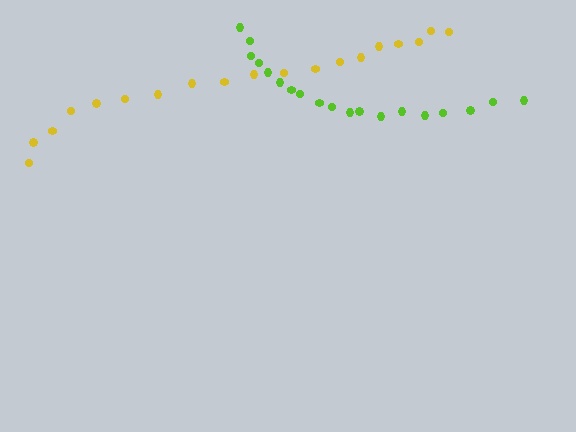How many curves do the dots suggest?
There are 2 distinct paths.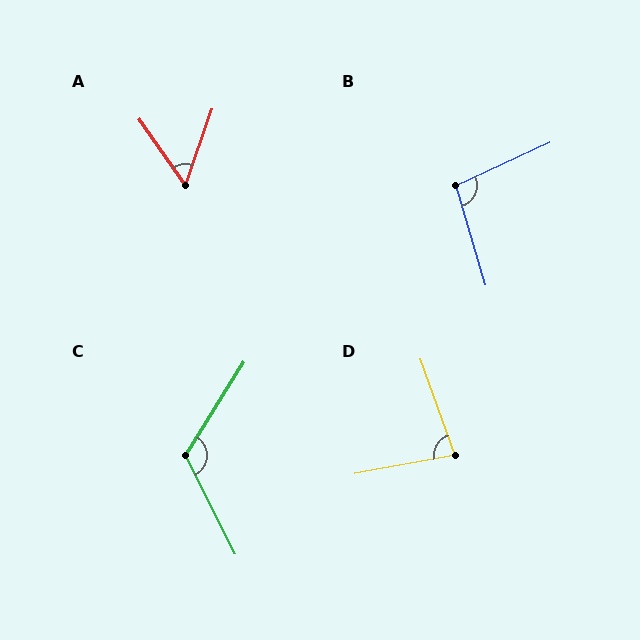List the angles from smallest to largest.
A (54°), D (81°), B (98°), C (122°).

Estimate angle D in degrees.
Approximately 81 degrees.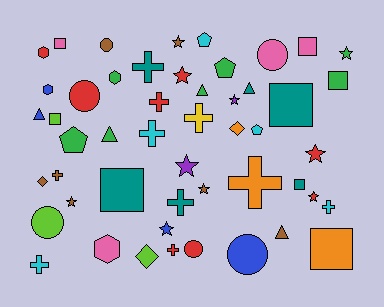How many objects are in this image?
There are 50 objects.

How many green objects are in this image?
There are 7 green objects.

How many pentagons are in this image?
There are 4 pentagons.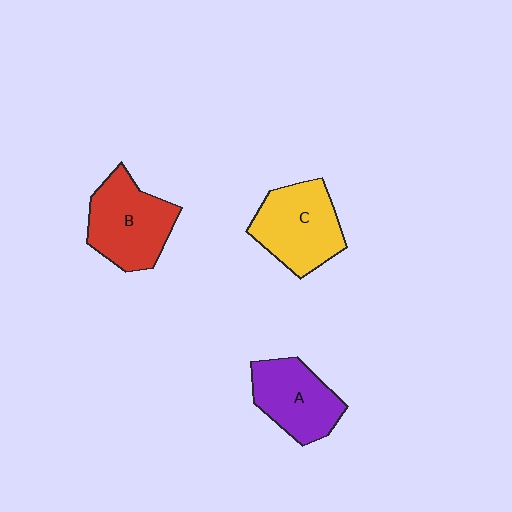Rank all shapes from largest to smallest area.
From largest to smallest: B (red), C (yellow), A (purple).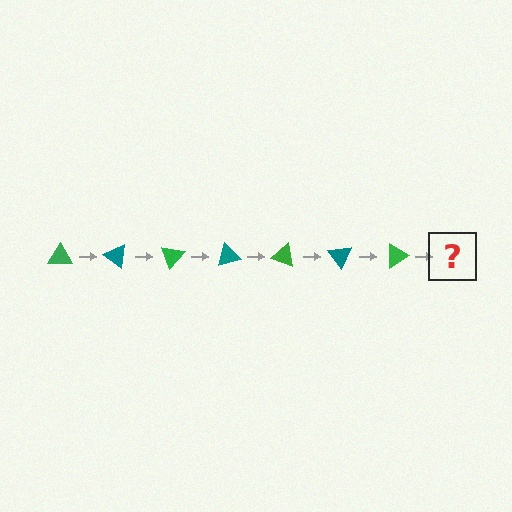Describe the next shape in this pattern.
It should be a teal triangle, rotated 245 degrees from the start.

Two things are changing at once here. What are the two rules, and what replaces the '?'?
The two rules are that it rotates 35 degrees each step and the color cycles through green and teal. The '?' should be a teal triangle, rotated 245 degrees from the start.